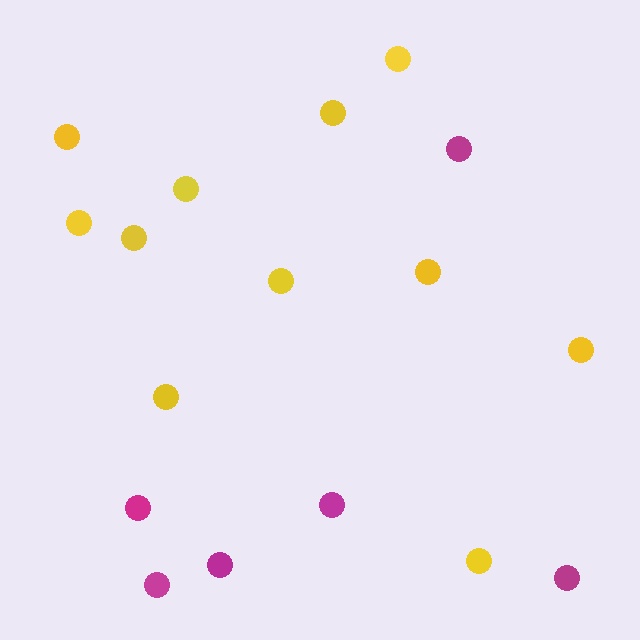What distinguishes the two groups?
There are 2 groups: one group of magenta circles (6) and one group of yellow circles (11).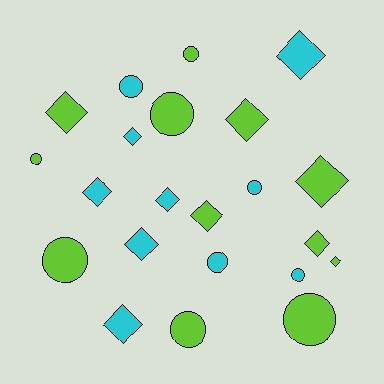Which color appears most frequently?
Lime, with 12 objects.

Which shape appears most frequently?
Diamond, with 12 objects.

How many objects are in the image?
There are 22 objects.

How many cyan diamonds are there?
There are 6 cyan diamonds.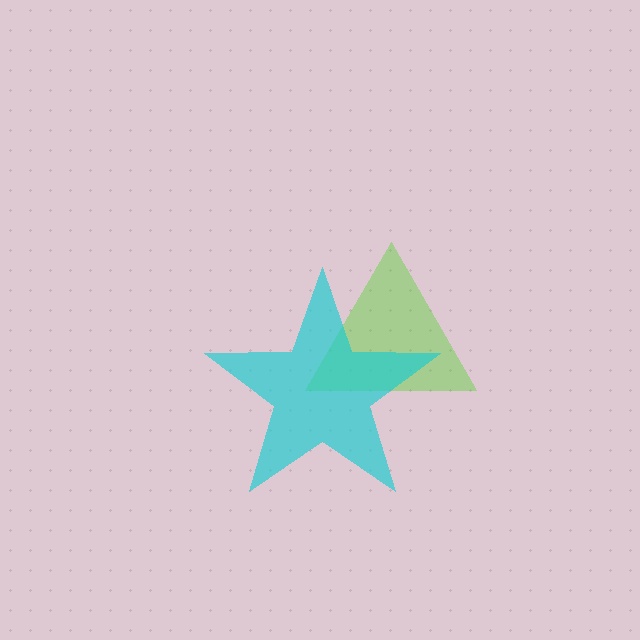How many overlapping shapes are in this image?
There are 2 overlapping shapes in the image.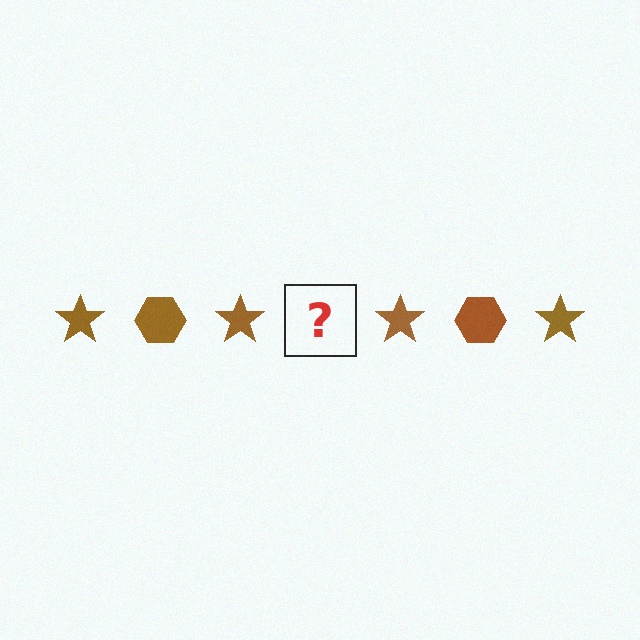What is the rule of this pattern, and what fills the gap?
The rule is that the pattern cycles through star, hexagon shapes in brown. The gap should be filled with a brown hexagon.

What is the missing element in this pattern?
The missing element is a brown hexagon.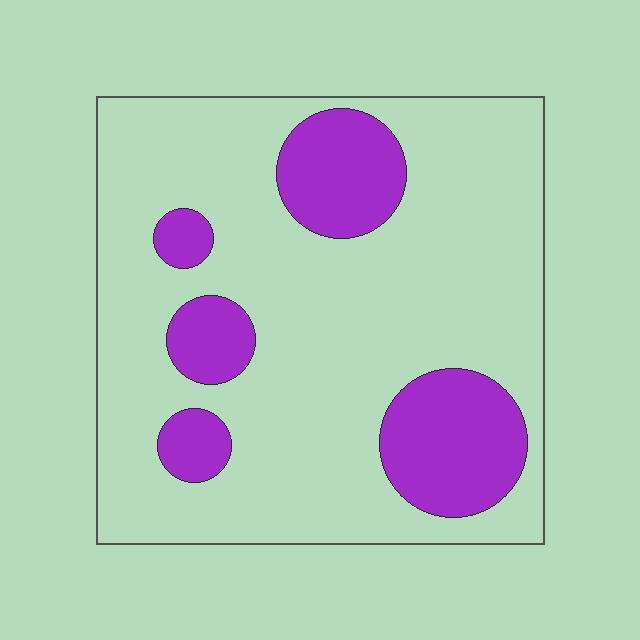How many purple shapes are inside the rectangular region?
5.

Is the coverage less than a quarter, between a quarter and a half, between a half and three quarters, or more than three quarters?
Less than a quarter.